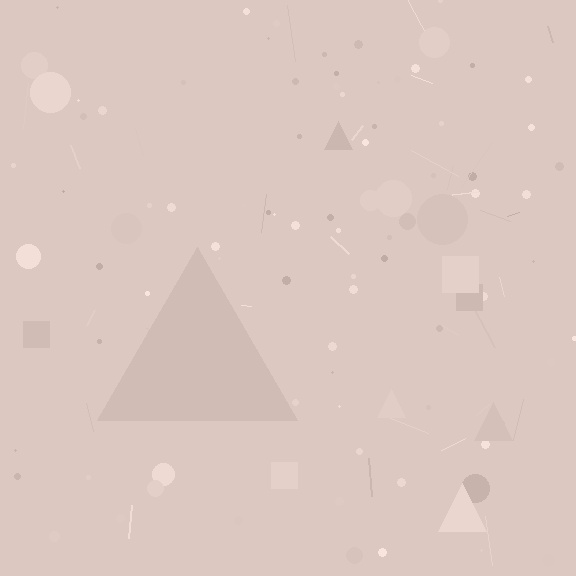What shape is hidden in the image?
A triangle is hidden in the image.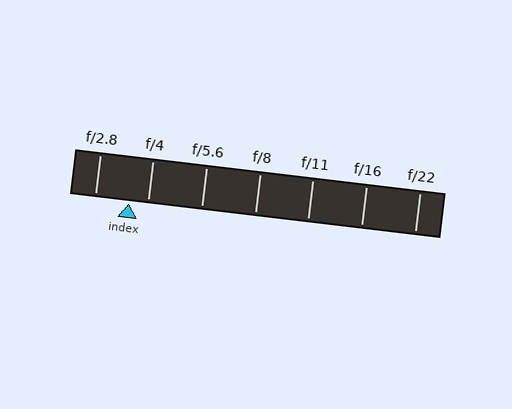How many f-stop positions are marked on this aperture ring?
There are 7 f-stop positions marked.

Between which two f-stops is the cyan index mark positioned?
The index mark is between f/2.8 and f/4.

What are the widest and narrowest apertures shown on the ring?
The widest aperture shown is f/2.8 and the narrowest is f/22.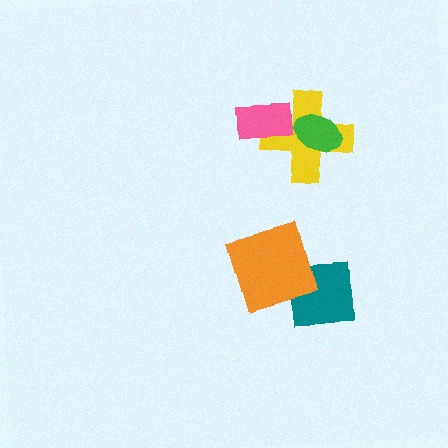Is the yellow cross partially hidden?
Yes, it is partially covered by another shape.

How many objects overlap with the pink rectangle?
1 object overlaps with the pink rectangle.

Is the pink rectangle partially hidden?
No, no other shape covers it.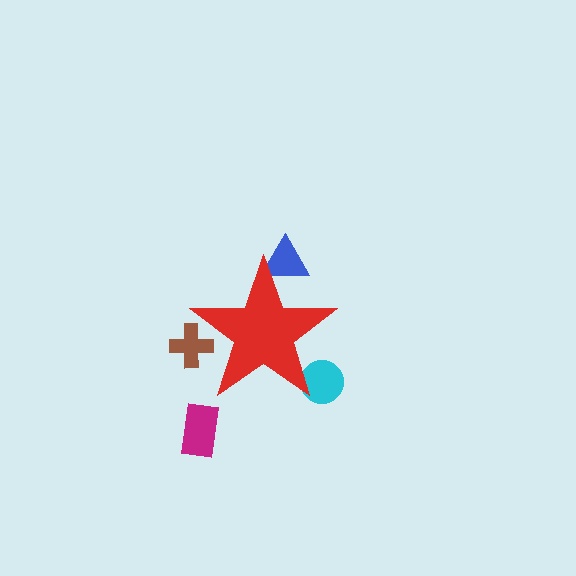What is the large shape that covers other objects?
A red star.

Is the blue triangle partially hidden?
Yes, the blue triangle is partially hidden behind the red star.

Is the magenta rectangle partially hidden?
No, the magenta rectangle is fully visible.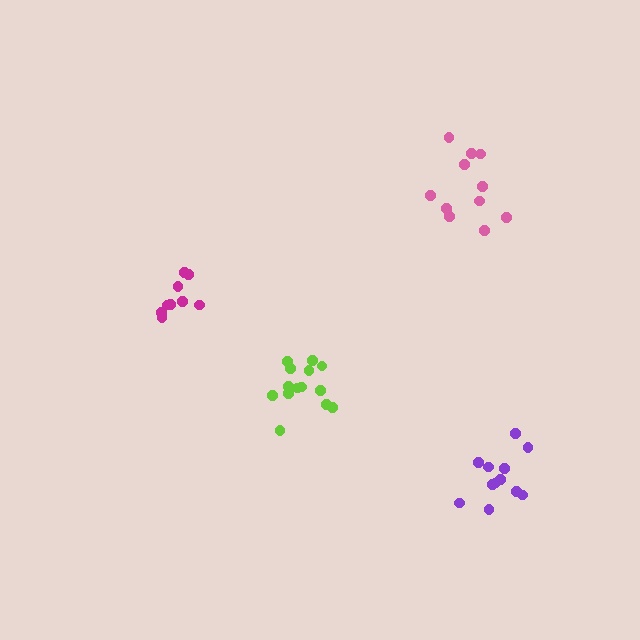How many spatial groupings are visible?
There are 4 spatial groupings.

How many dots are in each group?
Group 1: 12 dots, Group 2: 9 dots, Group 3: 14 dots, Group 4: 11 dots (46 total).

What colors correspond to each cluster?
The clusters are colored: purple, magenta, lime, pink.